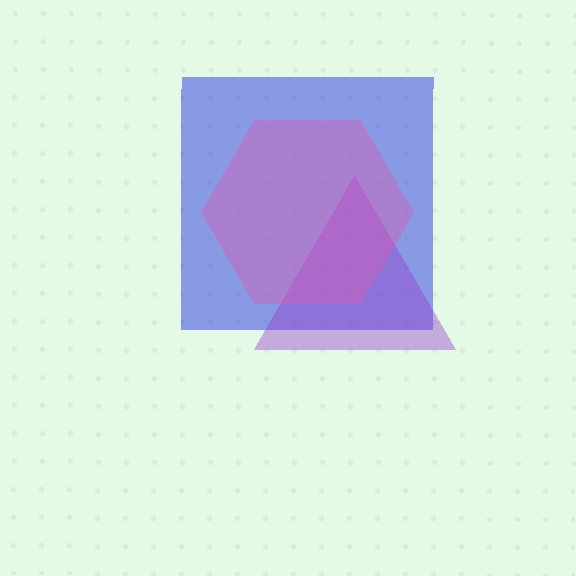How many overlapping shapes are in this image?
There are 3 overlapping shapes in the image.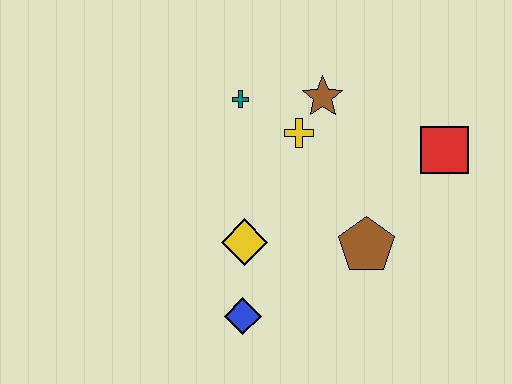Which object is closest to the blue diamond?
The yellow diamond is closest to the blue diamond.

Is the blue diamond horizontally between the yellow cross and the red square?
No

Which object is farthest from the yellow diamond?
The red square is farthest from the yellow diamond.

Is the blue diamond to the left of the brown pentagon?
Yes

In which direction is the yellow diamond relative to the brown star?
The yellow diamond is below the brown star.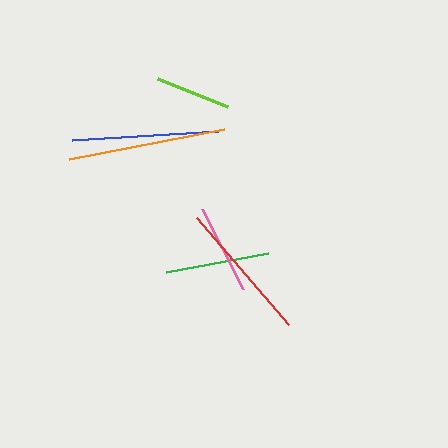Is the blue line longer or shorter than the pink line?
The blue line is longer than the pink line.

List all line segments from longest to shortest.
From longest to shortest: orange, blue, red, green, pink, lime.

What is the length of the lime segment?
The lime segment is approximately 75 pixels long.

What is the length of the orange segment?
The orange segment is approximately 158 pixels long.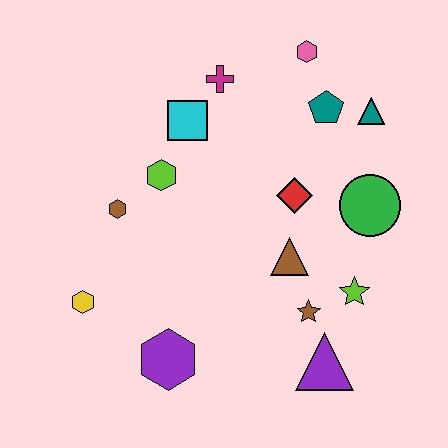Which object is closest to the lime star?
The brown star is closest to the lime star.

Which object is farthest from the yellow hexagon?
The teal triangle is farthest from the yellow hexagon.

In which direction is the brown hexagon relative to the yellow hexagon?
The brown hexagon is above the yellow hexagon.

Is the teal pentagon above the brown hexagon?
Yes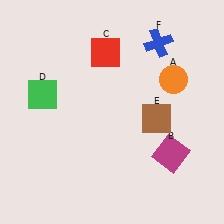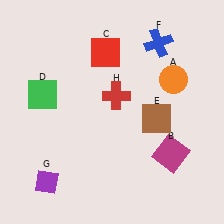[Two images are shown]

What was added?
A purple diamond (G), a red cross (H) were added in Image 2.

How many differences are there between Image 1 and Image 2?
There are 2 differences between the two images.